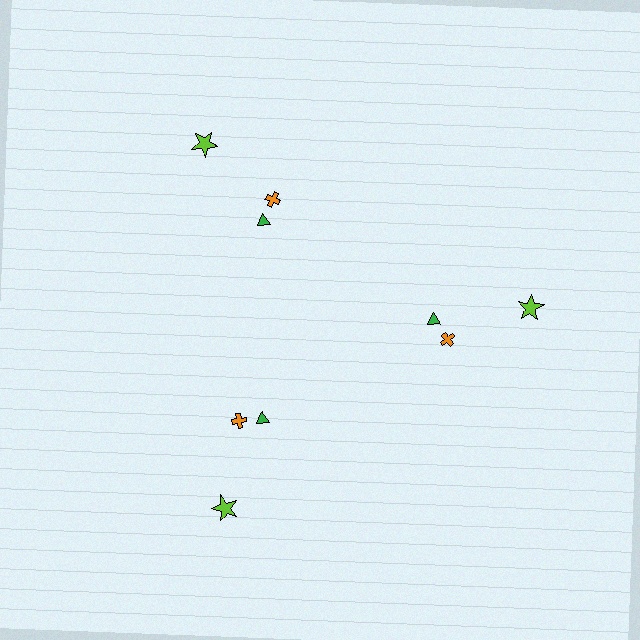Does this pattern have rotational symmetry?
Yes, this pattern has 3-fold rotational symmetry. It looks the same after rotating 120 degrees around the center.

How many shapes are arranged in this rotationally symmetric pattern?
There are 9 shapes, arranged in 3 groups of 3.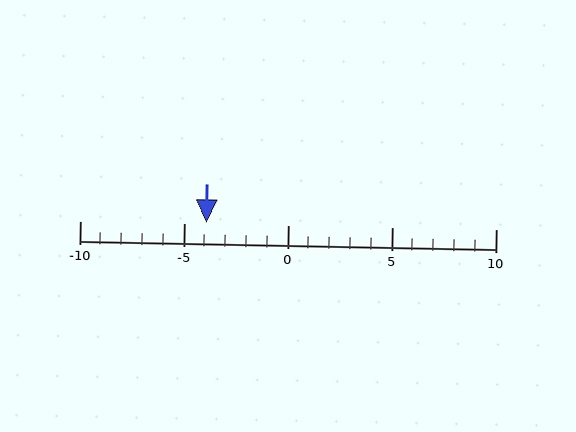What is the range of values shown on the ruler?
The ruler shows values from -10 to 10.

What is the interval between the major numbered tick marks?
The major tick marks are spaced 5 units apart.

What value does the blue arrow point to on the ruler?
The blue arrow points to approximately -4.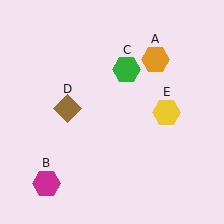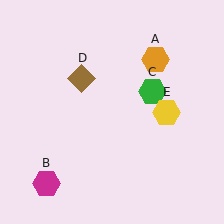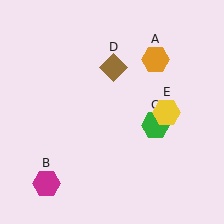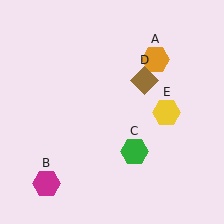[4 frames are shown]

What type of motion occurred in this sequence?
The green hexagon (object C), brown diamond (object D) rotated clockwise around the center of the scene.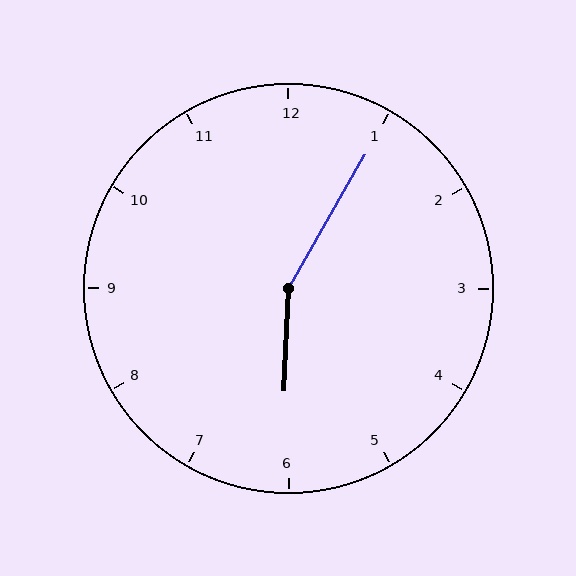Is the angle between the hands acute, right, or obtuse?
It is obtuse.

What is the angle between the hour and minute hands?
Approximately 152 degrees.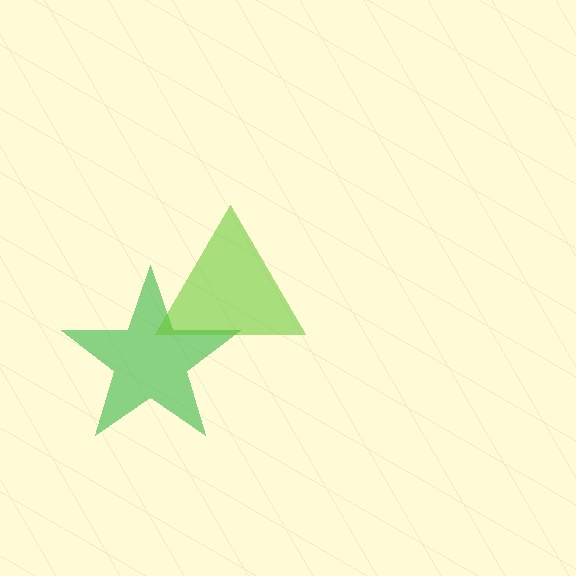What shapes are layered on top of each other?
The layered shapes are: a green star, a lime triangle.